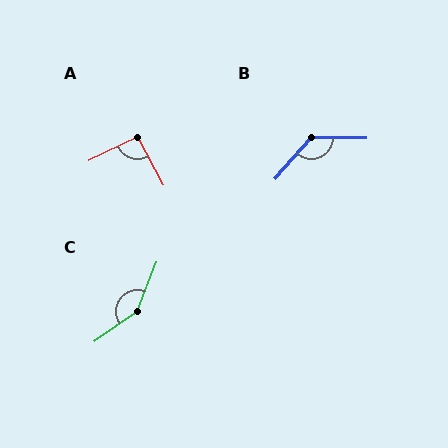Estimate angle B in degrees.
Approximately 131 degrees.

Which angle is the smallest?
A, at approximately 93 degrees.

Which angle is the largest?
C, at approximately 146 degrees.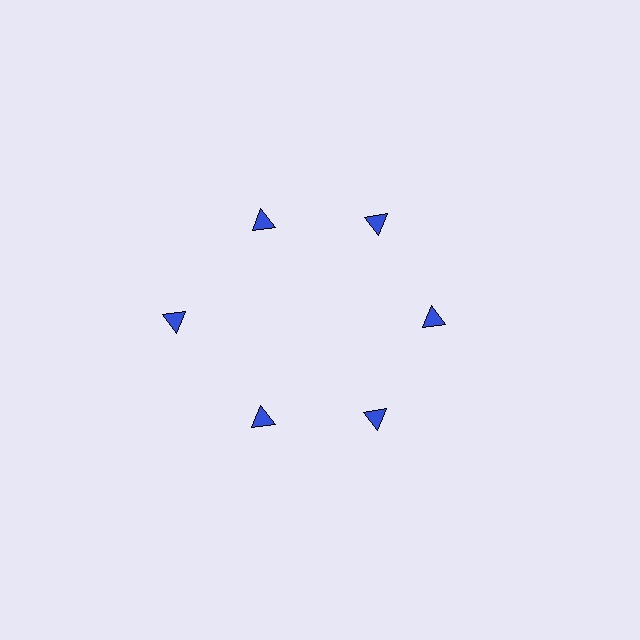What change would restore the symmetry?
The symmetry would be restored by moving it inward, back onto the ring so that all 6 triangles sit at equal angles and equal distance from the center.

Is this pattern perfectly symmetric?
No. The 6 blue triangles are arranged in a ring, but one element near the 9 o'clock position is pushed outward from the center, breaking the 6-fold rotational symmetry.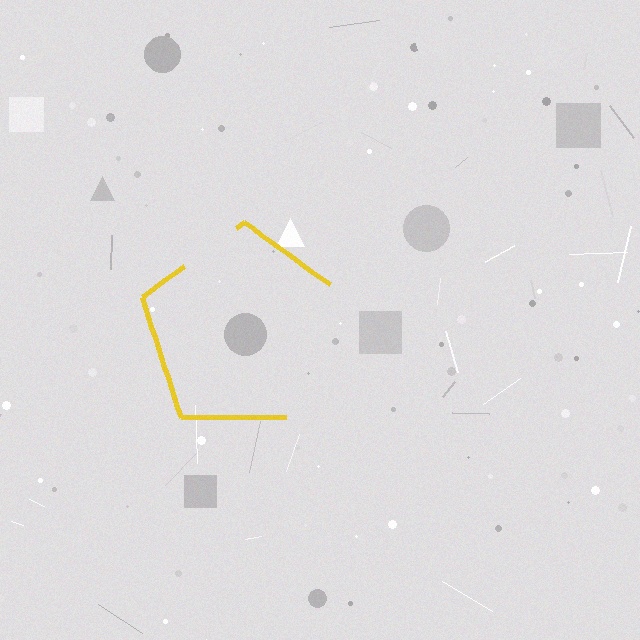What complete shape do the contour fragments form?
The contour fragments form a pentagon.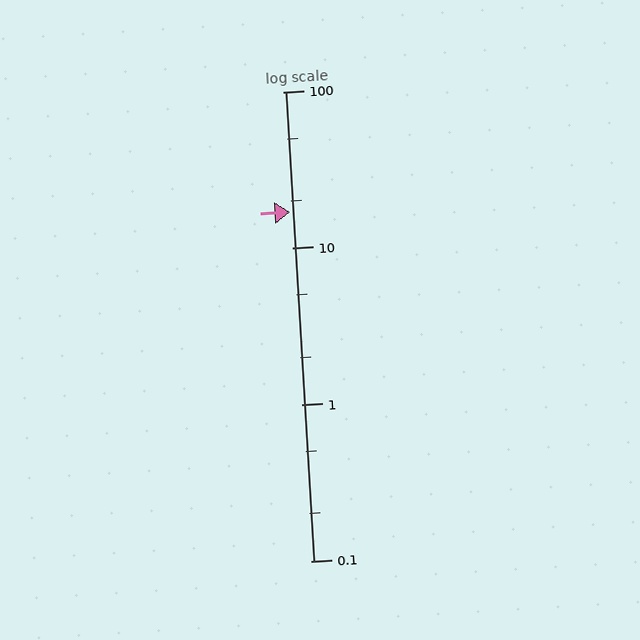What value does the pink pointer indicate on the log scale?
The pointer indicates approximately 17.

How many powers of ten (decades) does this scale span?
The scale spans 3 decades, from 0.1 to 100.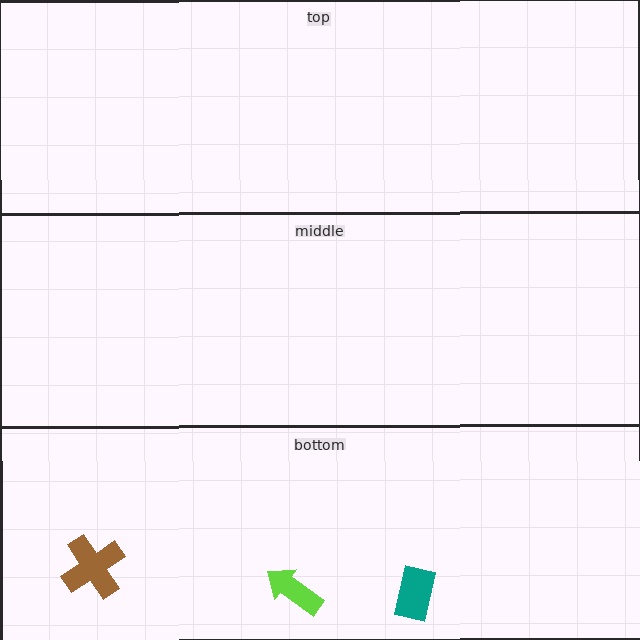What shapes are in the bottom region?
The teal rectangle, the lime arrow, the brown cross.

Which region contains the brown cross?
The bottom region.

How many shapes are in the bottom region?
3.